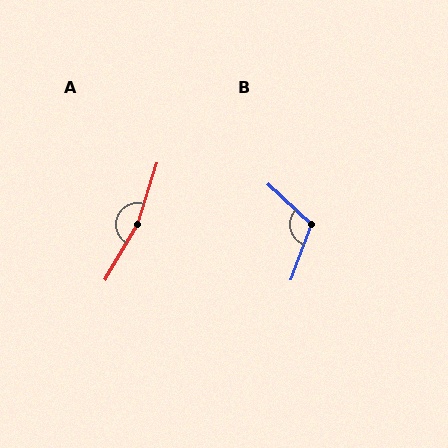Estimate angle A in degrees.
Approximately 167 degrees.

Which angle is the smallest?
B, at approximately 113 degrees.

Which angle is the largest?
A, at approximately 167 degrees.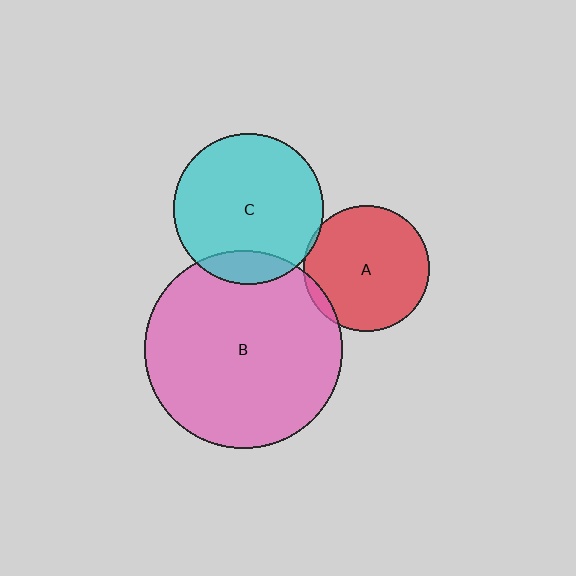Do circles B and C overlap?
Yes.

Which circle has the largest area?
Circle B (pink).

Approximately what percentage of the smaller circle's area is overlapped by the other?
Approximately 15%.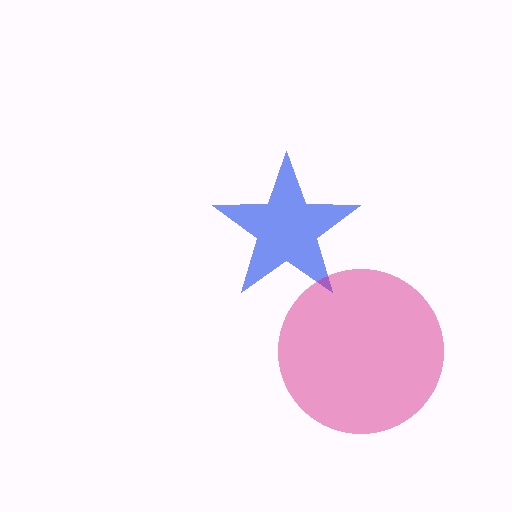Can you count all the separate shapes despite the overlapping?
Yes, there are 2 separate shapes.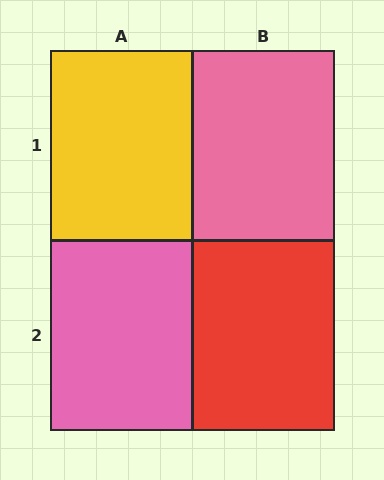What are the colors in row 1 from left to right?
Yellow, pink.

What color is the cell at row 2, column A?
Pink.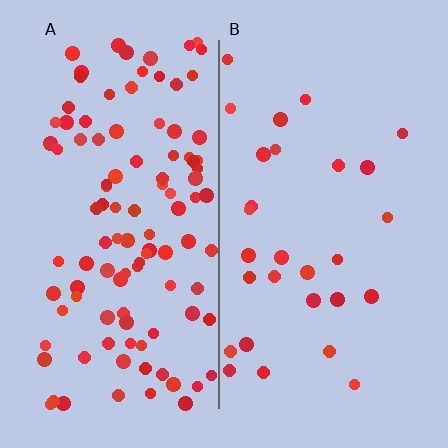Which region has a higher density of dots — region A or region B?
A (the left).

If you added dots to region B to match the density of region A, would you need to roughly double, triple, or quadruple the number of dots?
Approximately quadruple.